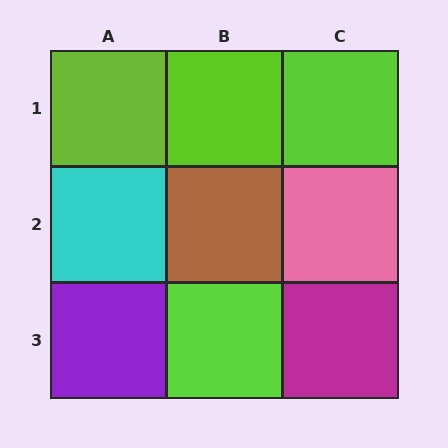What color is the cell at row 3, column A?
Purple.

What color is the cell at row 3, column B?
Lime.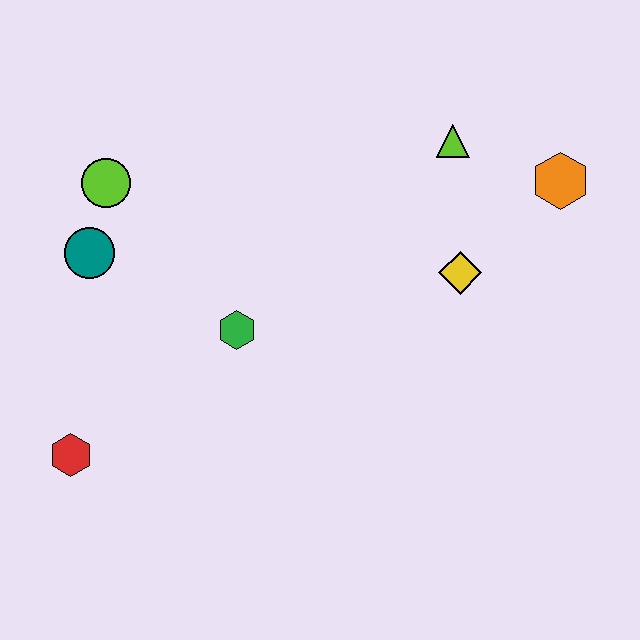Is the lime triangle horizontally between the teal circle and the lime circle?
No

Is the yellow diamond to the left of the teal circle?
No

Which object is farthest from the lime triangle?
The red hexagon is farthest from the lime triangle.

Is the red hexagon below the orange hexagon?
Yes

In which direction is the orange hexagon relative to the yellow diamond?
The orange hexagon is to the right of the yellow diamond.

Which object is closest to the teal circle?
The lime circle is closest to the teal circle.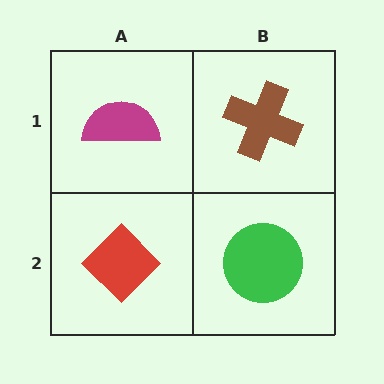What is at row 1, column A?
A magenta semicircle.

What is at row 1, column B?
A brown cross.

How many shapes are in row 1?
2 shapes.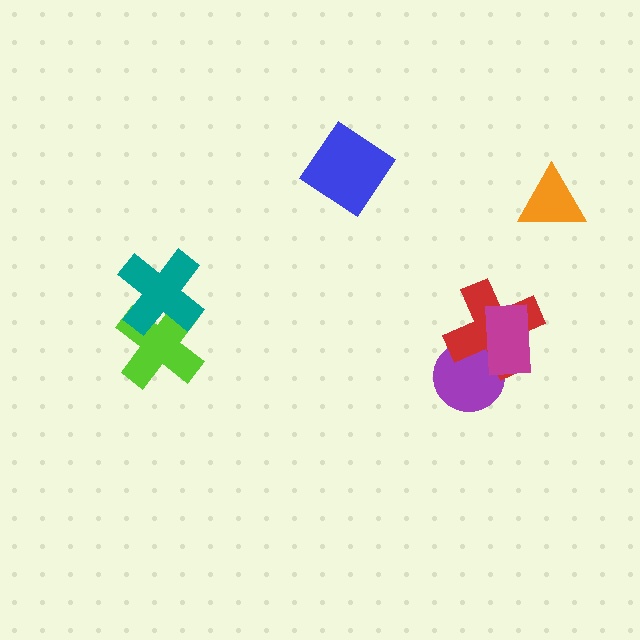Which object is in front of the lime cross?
The teal cross is in front of the lime cross.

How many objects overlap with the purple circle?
2 objects overlap with the purple circle.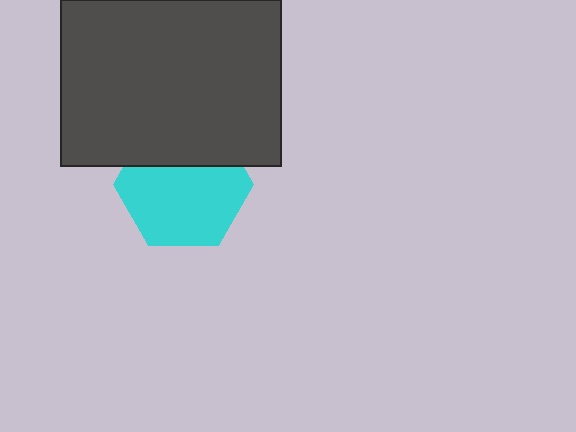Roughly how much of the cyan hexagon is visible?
Most of it is visible (roughly 67%).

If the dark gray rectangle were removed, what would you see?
You would see the complete cyan hexagon.